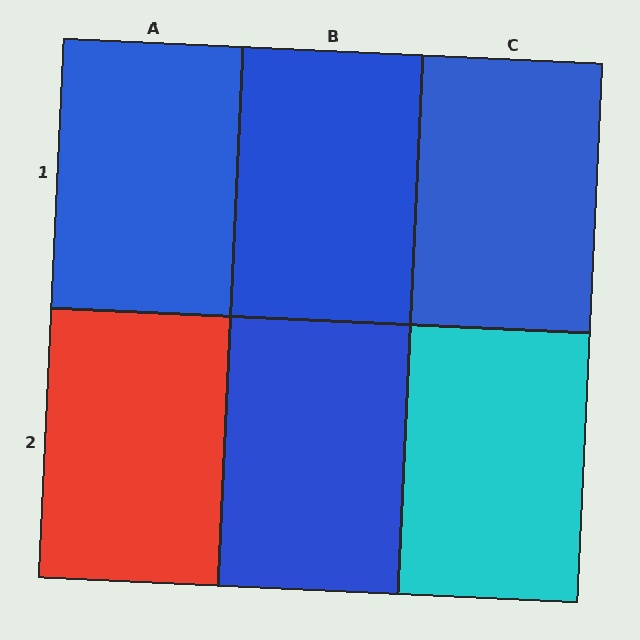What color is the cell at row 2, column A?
Red.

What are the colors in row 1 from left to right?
Blue, blue, blue.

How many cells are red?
1 cell is red.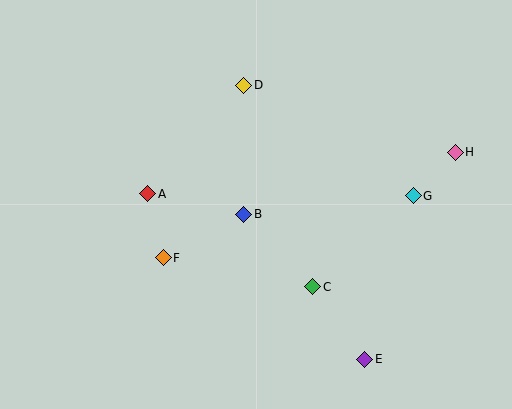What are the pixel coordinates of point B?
Point B is at (244, 214).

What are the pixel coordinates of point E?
Point E is at (365, 359).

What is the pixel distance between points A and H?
The distance between A and H is 310 pixels.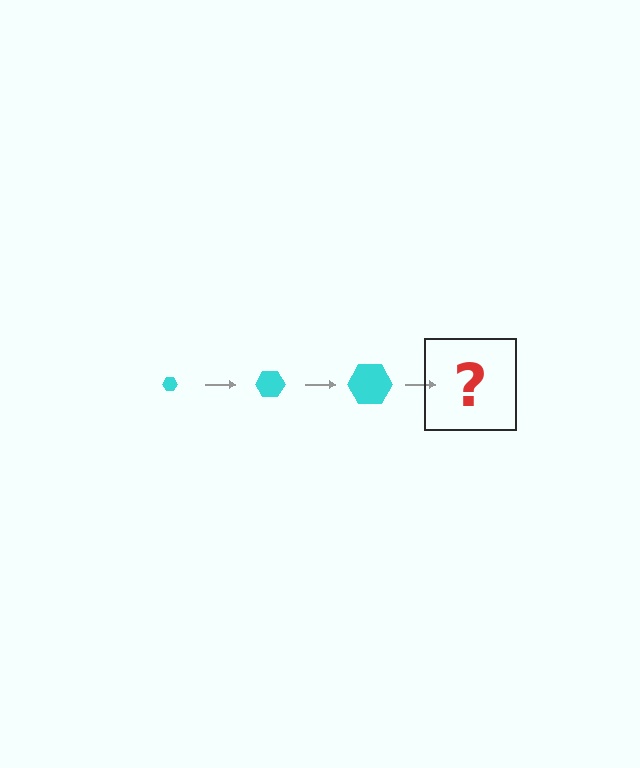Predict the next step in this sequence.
The next step is a cyan hexagon, larger than the previous one.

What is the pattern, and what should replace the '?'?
The pattern is that the hexagon gets progressively larger each step. The '?' should be a cyan hexagon, larger than the previous one.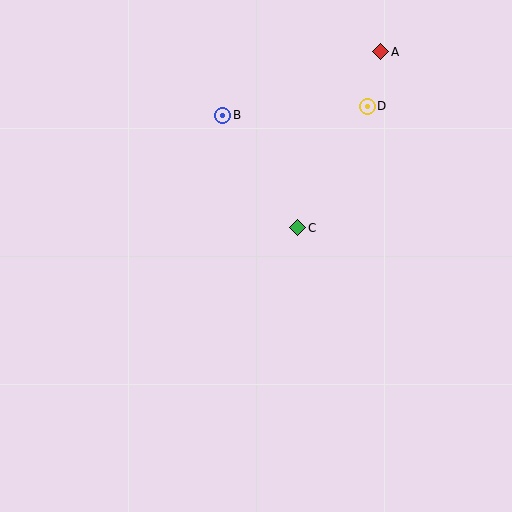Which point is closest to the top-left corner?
Point B is closest to the top-left corner.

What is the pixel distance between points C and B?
The distance between C and B is 135 pixels.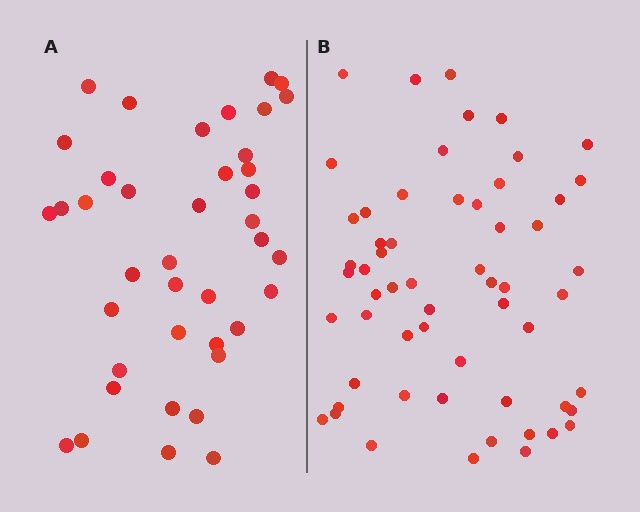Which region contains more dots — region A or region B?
Region B (the right region) has more dots.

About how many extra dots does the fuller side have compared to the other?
Region B has approximately 20 more dots than region A.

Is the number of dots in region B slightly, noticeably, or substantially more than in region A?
Region B has substantially more. The ratio is roughly 1.4 to 1.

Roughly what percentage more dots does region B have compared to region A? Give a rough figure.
About 45% more.